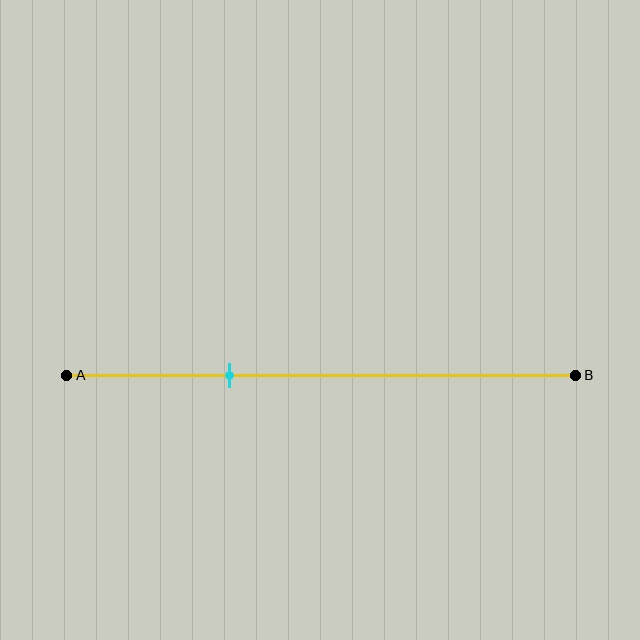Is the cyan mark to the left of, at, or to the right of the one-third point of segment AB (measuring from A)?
The cyan mark is approximately at the one-third point of segment AB.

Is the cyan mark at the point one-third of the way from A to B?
Yes, the mark is approximately at the one-third point.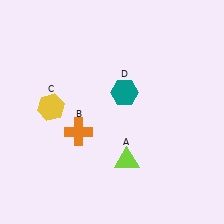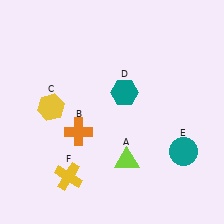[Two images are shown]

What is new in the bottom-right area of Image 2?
A teal circle (E) was added in the bottom-right area of Image 2.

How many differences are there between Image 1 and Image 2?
There are 2 differences between the two images.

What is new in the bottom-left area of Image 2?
A yellow cross (F) was added in the bottom-left area of Image 2.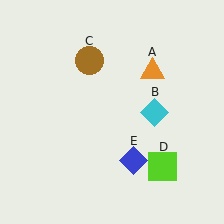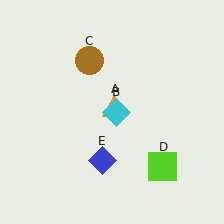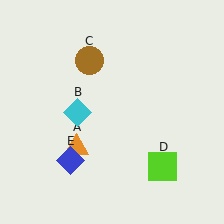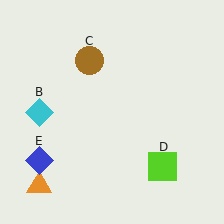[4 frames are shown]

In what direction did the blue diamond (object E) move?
The blue diamond (object E) moved left.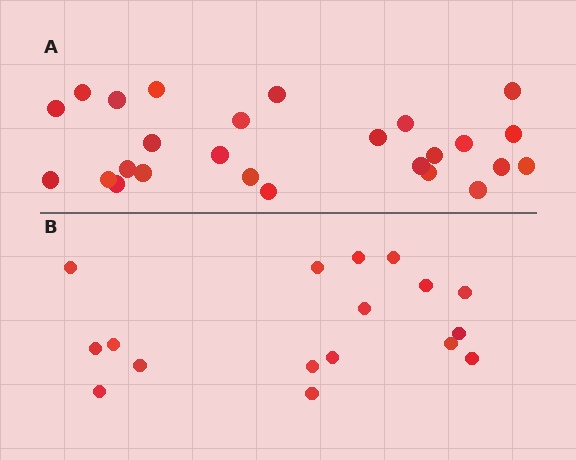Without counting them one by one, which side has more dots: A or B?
Region A (the top region) has more dots.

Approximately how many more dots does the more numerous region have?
Region A has roughly 8 or so more dots than region B.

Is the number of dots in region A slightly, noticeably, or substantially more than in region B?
Region A has substantially more. The ratio is roughly 1.5 to 1.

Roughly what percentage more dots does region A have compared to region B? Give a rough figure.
About 55% more.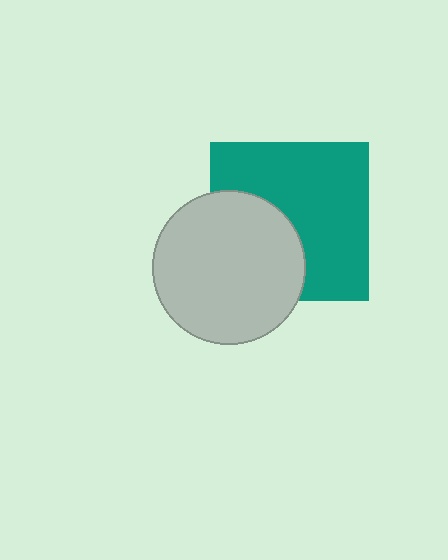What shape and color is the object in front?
The object in front is a light gray circle.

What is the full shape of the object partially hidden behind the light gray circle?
The partially hidden object is a teal square.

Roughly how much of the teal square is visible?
About half of it is visible (roughly 63%).